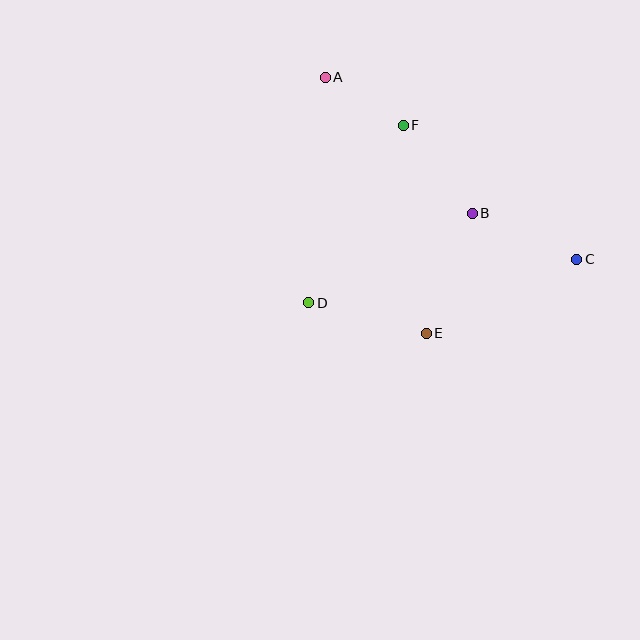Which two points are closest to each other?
Points A and F are closest to each other.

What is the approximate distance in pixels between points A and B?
The distance between A and B is approximately 200 pixels.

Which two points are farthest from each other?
Points A and C are farthest from each other.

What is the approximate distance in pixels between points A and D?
The distance between A and D is approximately 226 pixels.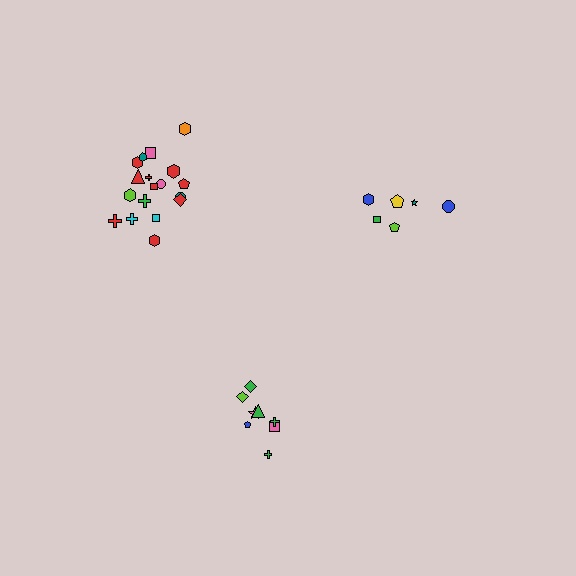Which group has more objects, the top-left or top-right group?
The top-left group.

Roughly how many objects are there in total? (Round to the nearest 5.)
Roughly 30 objects in total.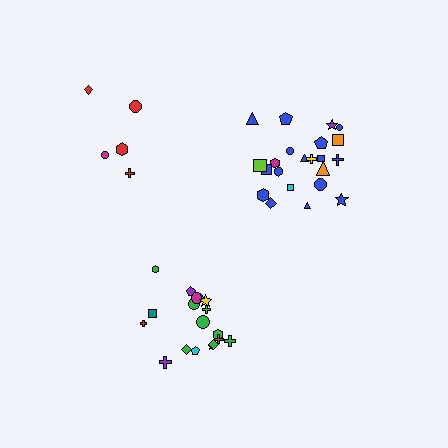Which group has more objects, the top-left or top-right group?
The top-right group.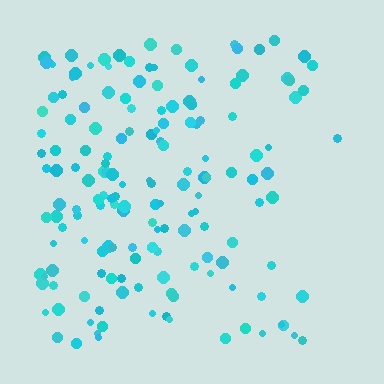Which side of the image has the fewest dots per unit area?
The right.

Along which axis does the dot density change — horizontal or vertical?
Horizontal.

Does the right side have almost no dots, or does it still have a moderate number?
Still a moderate number, just noticeably fewer than the left.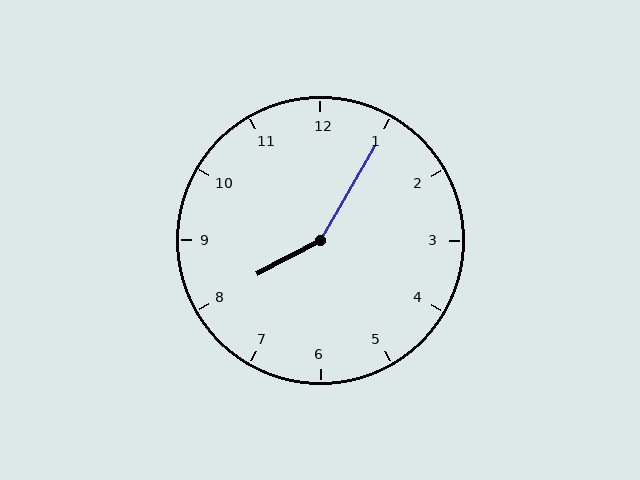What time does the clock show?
8:05.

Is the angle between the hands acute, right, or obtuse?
It is obtuse.